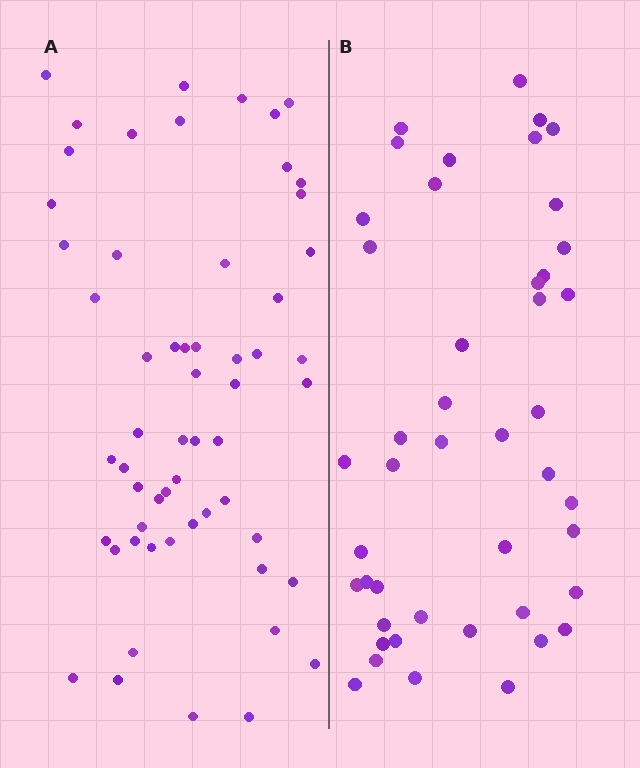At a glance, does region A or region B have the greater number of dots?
Region A (the left region) has more dots.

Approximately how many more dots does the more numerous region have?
Region A has approximately 15 more dots than region B.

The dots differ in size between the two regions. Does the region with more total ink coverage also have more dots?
No. Region B has more total ink coverage because its dots are larger, but region A actually contains more individual dots. Total area can be misleading — the number of items is what matters here.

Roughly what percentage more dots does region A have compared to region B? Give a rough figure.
About 30% more.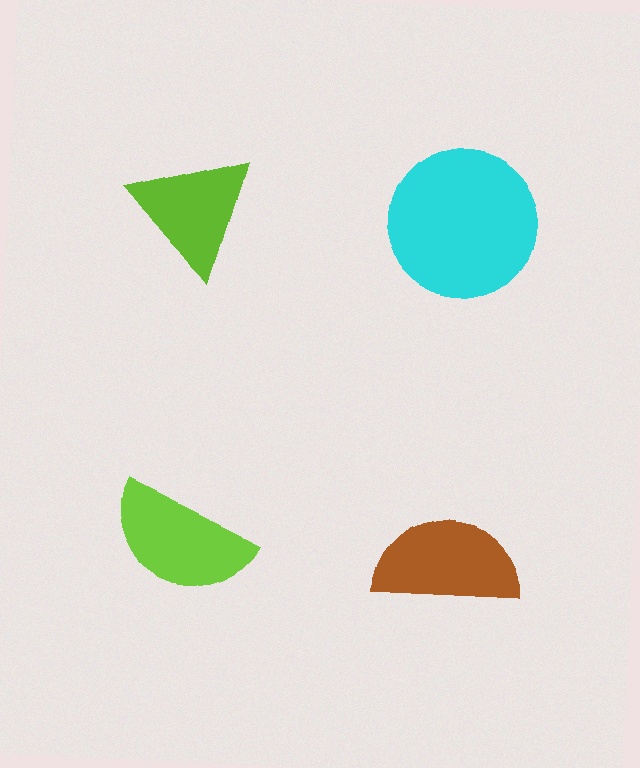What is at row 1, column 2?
A cyan circle.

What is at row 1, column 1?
A lime triangle.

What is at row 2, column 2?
A brown semicircle.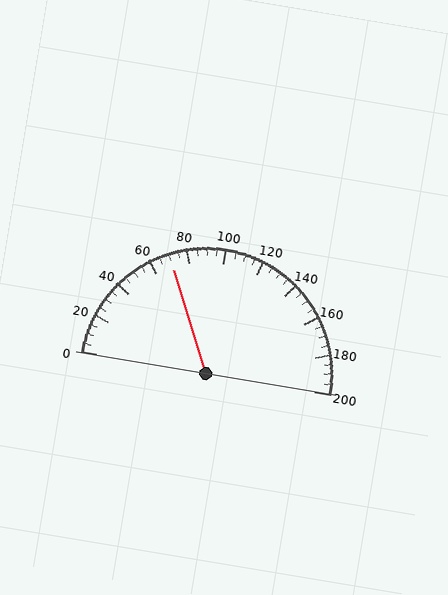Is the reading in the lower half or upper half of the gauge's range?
The reading is in the lower half of the range (0 to 200).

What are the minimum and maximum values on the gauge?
The gauge ranges from 0 to 200.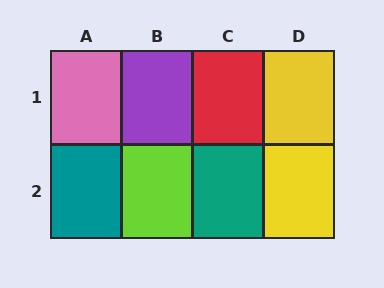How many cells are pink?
1 cell is pink.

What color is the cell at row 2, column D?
Yellow.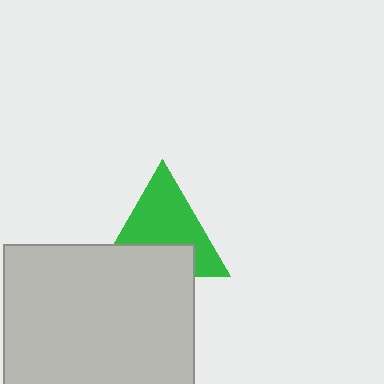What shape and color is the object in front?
The object in front is a light gray square.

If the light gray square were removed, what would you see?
You would see the complete green triangle.